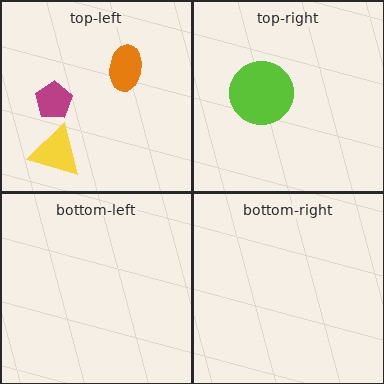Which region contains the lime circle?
The top-right region.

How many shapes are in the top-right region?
1.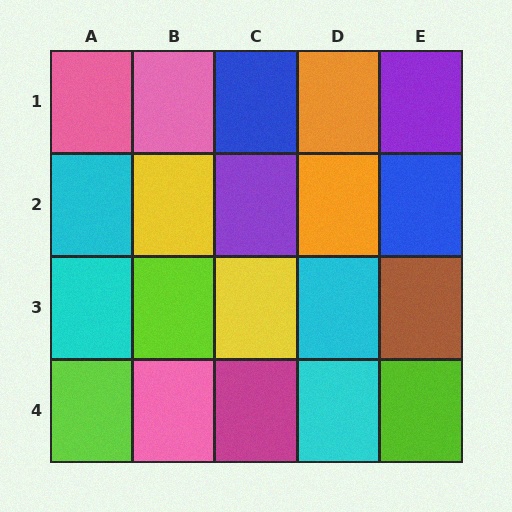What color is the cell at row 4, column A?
Lime.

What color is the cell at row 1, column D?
Orange.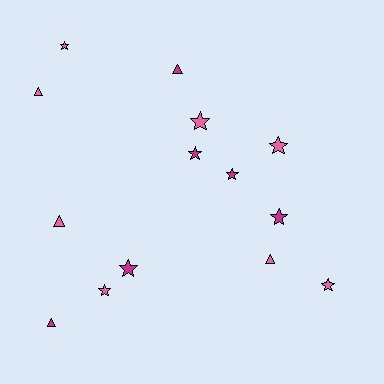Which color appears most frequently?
Pink, with 8 objects.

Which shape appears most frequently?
Star, with 9 objects.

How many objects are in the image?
There are 14 objects.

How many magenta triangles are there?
There are 2 magenta triangles.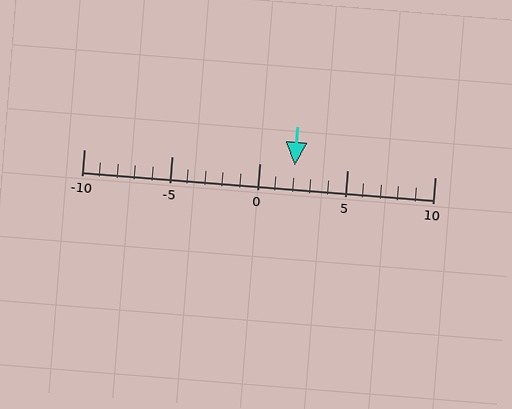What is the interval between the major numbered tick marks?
The major tick marks are spaced 5 units apart.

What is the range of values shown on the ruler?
The ruler shows values from -10 to 10.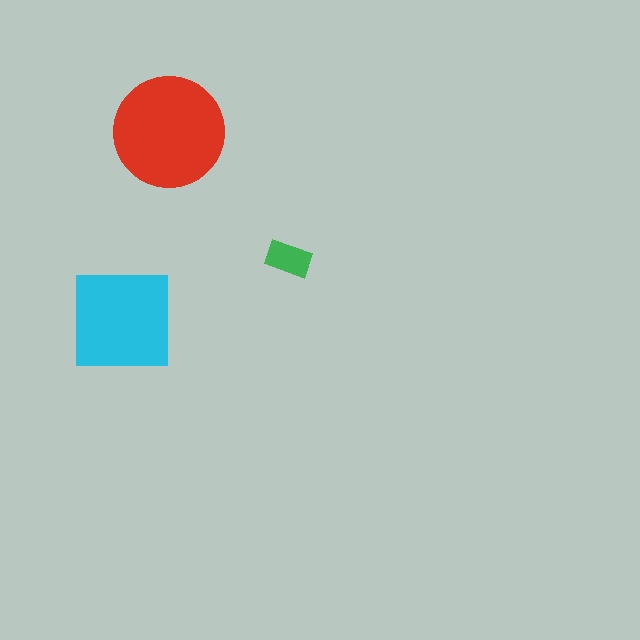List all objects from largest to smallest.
The red circle, the cyan square, the green rectangle.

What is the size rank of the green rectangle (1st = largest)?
3rd.